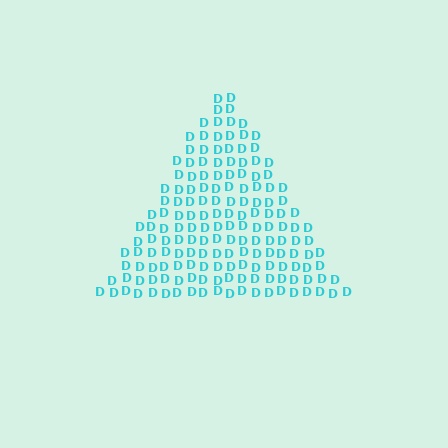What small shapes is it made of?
It is made of small letter D's.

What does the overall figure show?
The overall figure shows a triangle.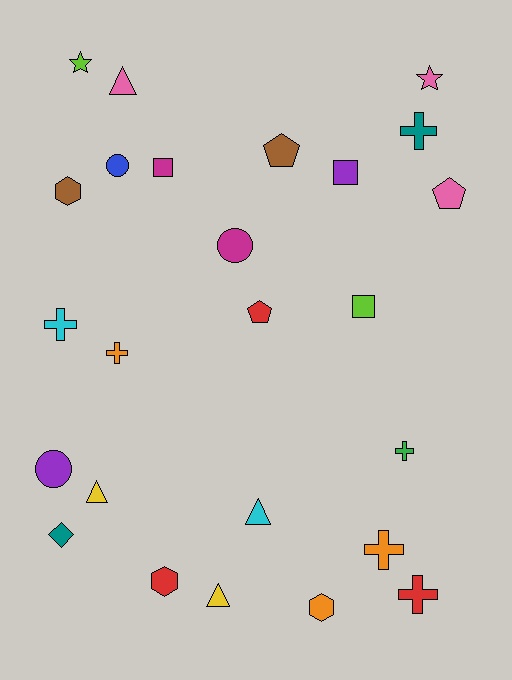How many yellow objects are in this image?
There are 2 yellow objects.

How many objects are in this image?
There are 25 objects.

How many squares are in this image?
There are 3 squares.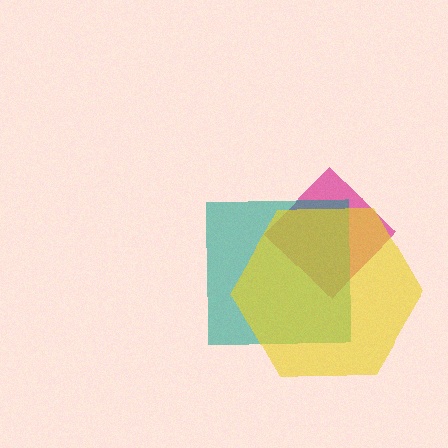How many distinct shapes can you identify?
There are 3 distinct shapes: a magenta diamond, a teal square, a yellow hexagon.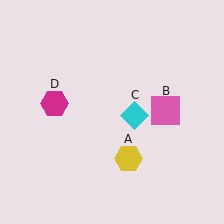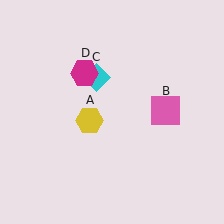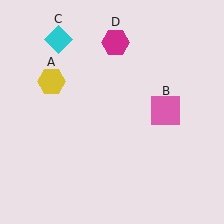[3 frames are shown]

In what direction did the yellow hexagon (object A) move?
The yellow hexagon (object A) moved up and to the left.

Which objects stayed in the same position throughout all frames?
Pink square (object B) remained stationary.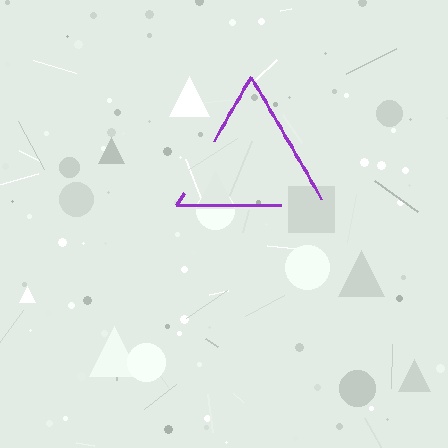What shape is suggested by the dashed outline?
The dashed outline suggests a triangle.